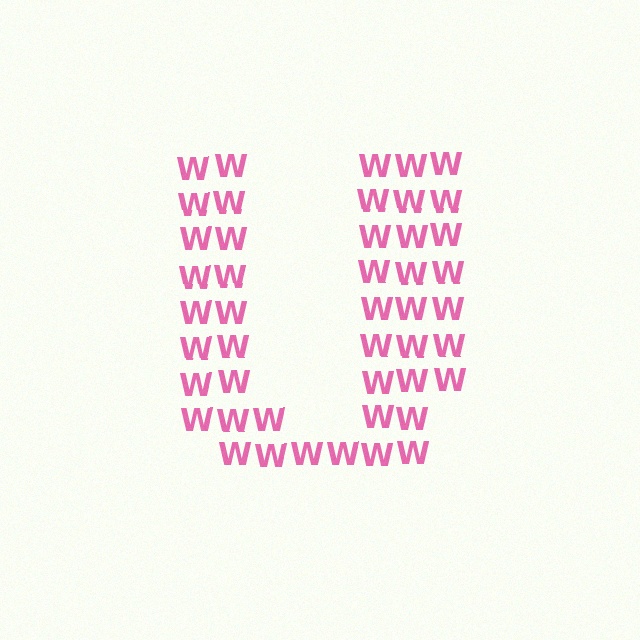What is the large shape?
The large shape is the letter U.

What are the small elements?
The small elements are letter W's.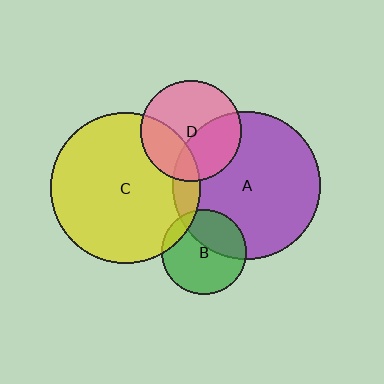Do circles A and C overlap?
Yes.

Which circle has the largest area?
Circle C (yellow).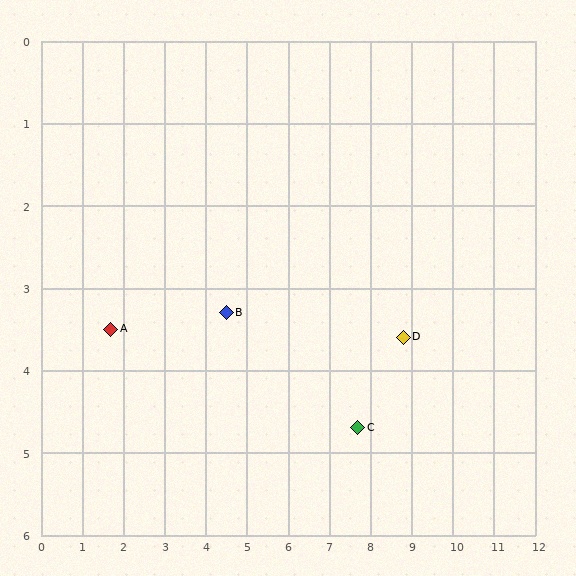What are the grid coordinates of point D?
Point D is at approximately (8.8, 3.6).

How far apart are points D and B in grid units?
Points D and B are about 4.3 grid units apart.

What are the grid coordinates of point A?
Point A is at approximately (1.7, 3.5).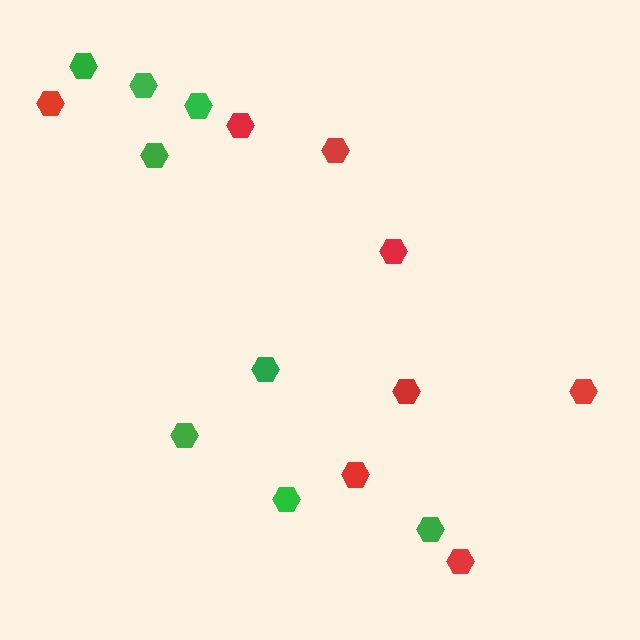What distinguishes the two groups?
There are 2 groups: one group of green hexagons (8) and one group of red hexagons (8).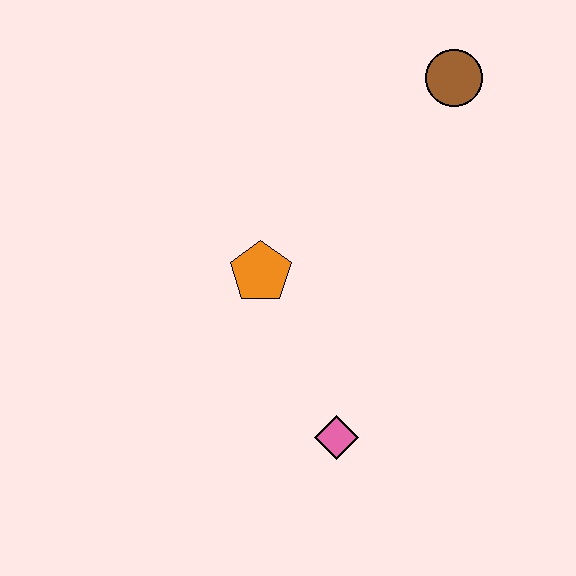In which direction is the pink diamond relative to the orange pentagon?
The pink diamond is below the orange pentagon.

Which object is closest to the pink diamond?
The orange pentagon is closest to the pink diamond.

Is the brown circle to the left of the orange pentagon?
No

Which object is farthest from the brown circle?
The pink diamond is farthest from the brown circle.